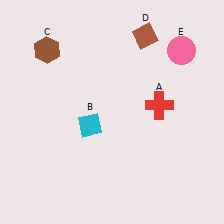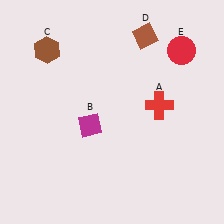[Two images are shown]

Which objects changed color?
B changed from cyan to magenta. E changed from pink to red.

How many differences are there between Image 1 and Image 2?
There are 2 differences between the two images.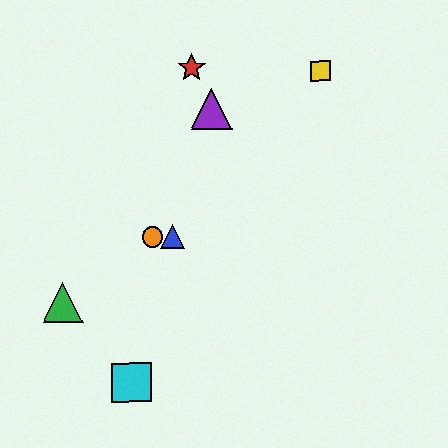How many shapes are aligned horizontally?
2 shapes (the blue triangle, the orange circle) are aligned horizontally.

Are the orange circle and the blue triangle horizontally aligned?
Yes, both are at y≈237.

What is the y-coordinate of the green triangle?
The green triangle is at y≈302.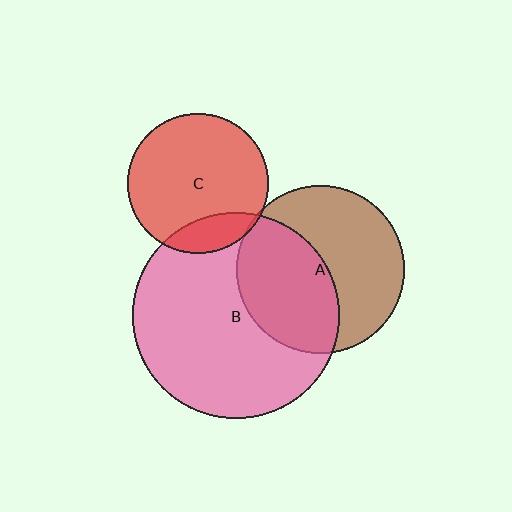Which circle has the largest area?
Circle B (pink).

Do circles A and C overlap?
Yes.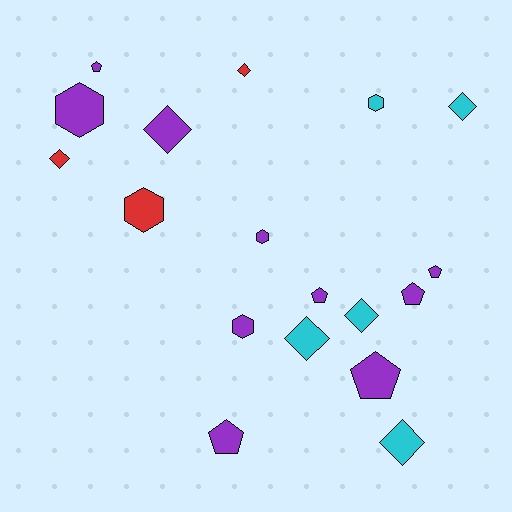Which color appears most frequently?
Purple, with 10 objects.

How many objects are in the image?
There are 18 objects.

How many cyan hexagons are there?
There is 1 cyan hexagon.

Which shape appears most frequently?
Diamond, with 7 objects.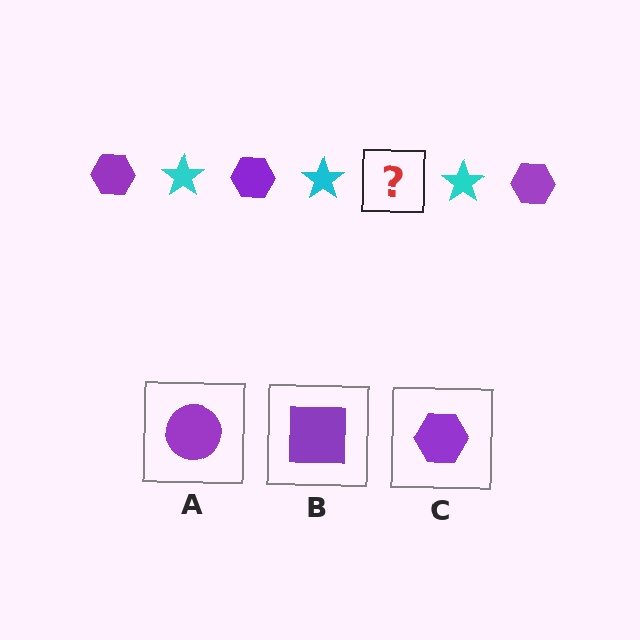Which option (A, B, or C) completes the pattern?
C.